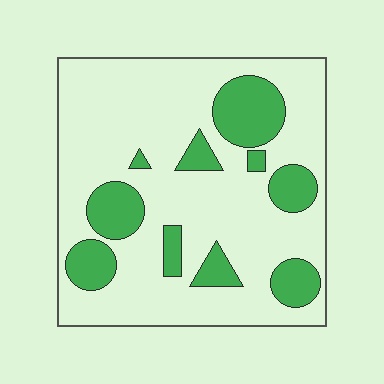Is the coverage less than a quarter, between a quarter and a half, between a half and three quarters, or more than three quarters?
Less than a quarter.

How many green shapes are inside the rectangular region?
10.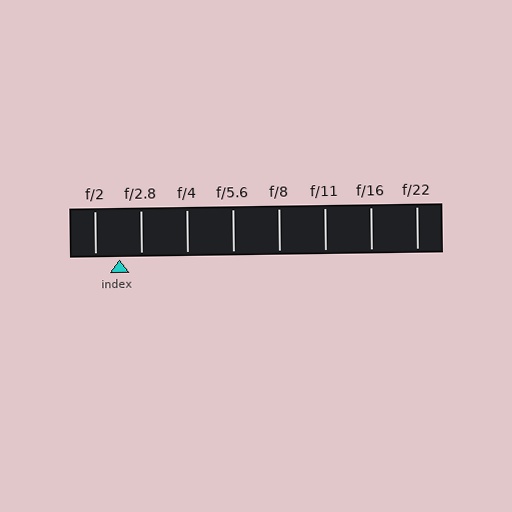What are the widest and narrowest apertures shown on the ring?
The widest aperture shown is f/2 and the narrowest is f/22.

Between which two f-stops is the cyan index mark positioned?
The index mark is between f/2 and f/2.8.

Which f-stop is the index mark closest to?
The index mark is closest to f/2.8.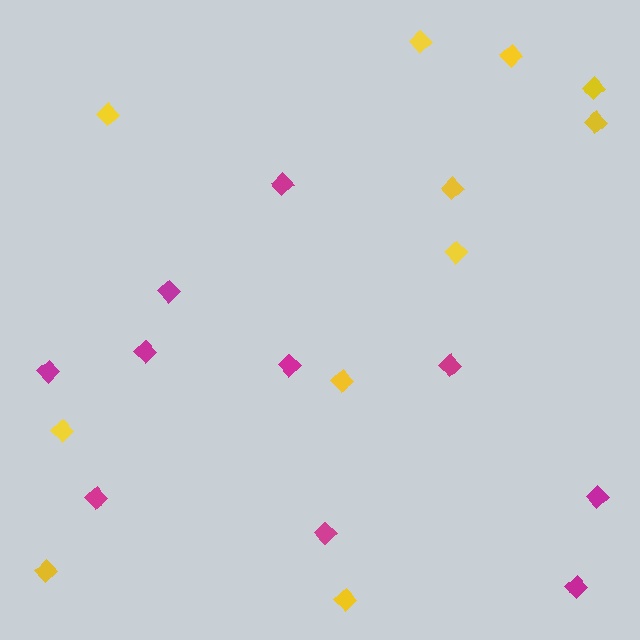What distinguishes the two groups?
There are 2 groups: one group of magenta diamonds (10) and one group of yellow diamonds (11).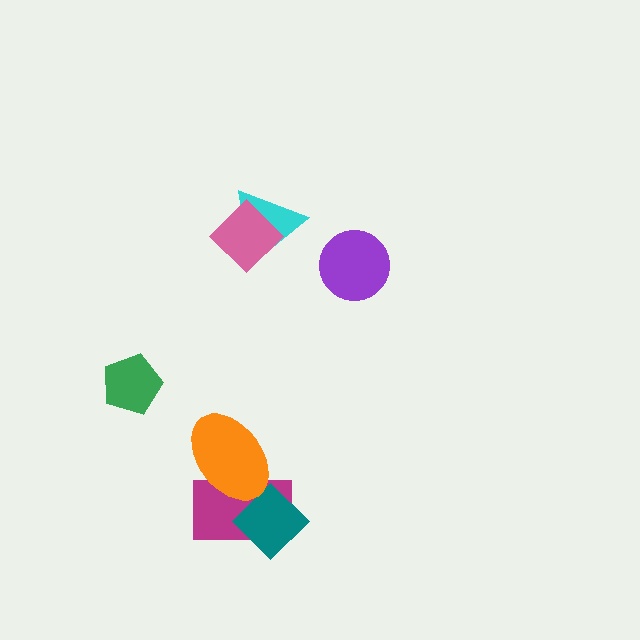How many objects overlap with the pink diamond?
1 object overlaps with the pink diamond.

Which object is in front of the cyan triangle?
The pink diamond is in front of the cyan triangle.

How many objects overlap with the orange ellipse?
2 objects overlap with the orange ellipse.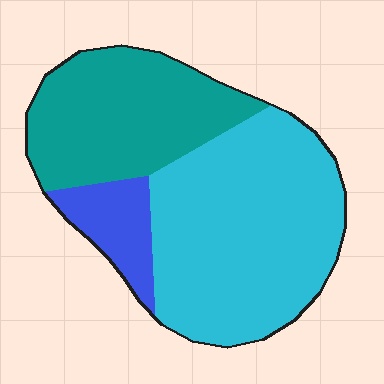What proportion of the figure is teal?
Teal takes up between a third and a half of the figure.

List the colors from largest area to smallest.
From largest to smallest: cyan, teal, blue.